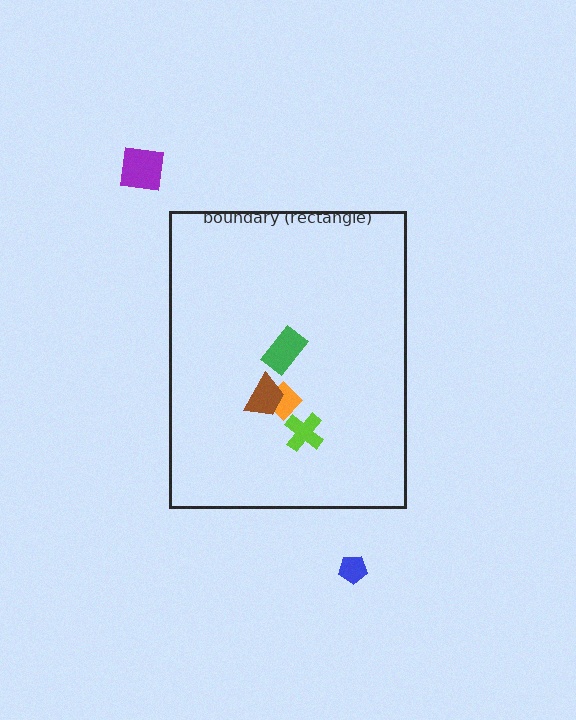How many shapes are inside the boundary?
4 inside, 2 outside.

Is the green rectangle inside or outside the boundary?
Inside.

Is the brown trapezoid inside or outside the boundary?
Inside.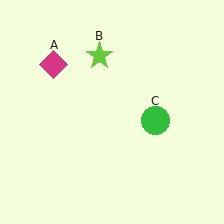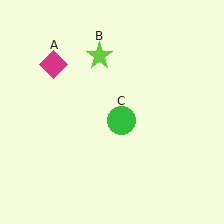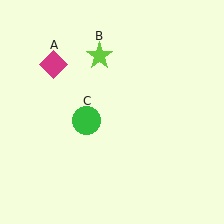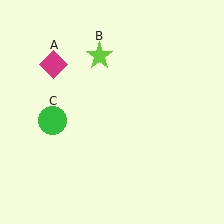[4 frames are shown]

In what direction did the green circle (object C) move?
The green circle (object C) moved left.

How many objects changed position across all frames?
1 object changed position: green circle (object C).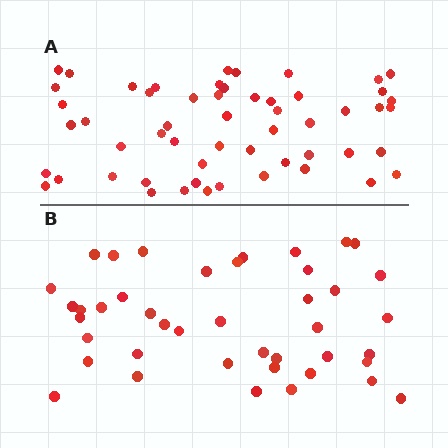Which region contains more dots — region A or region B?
Region A (the top region) has more dots.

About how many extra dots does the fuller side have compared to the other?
Region A has approximately 15 more dots than region B.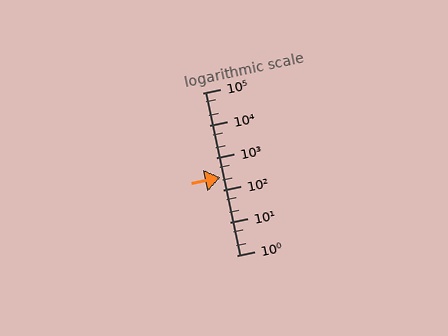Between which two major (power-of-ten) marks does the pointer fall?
The pointer is between 100 and 1000.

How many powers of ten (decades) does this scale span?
The scale spans 5 decades, from 1 to 100000.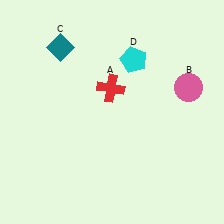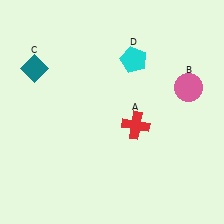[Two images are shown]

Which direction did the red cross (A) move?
The red cross (A) moved down.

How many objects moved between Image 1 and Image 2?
2 objects moved between the two images.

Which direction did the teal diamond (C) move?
The teal diamond (C) moved left.